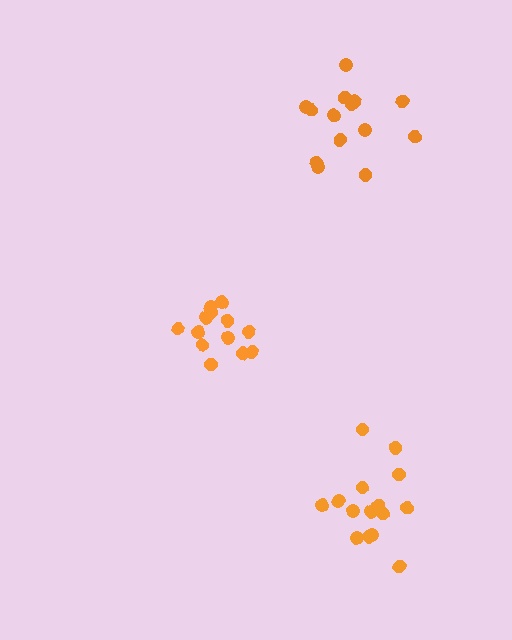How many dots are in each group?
Group 1: 13 dots, Group 2: 15 dots, Group 3: 14 dots (42 total).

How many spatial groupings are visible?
There are 3 spatial groupings.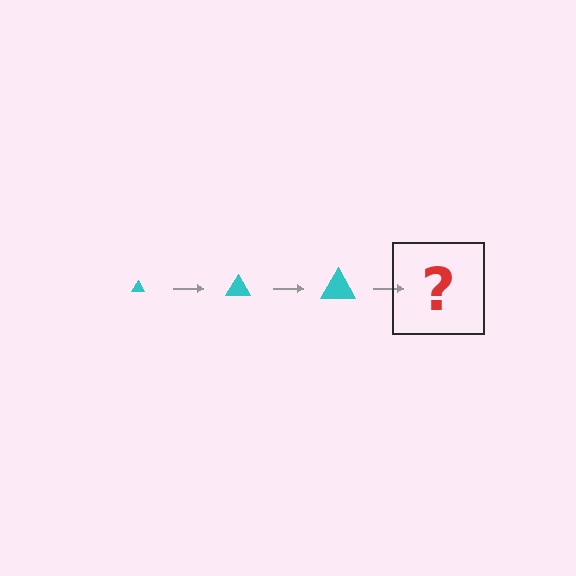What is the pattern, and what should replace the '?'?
The pattern is that the triangle gets progressively larger each step. The '?' should be a cyan triangle, larger than the previous one.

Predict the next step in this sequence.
The next step is a cyan triangle, larger than the previous one.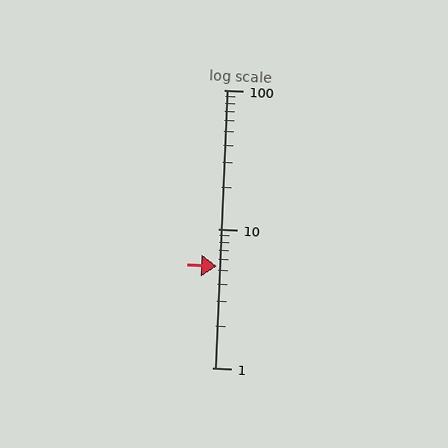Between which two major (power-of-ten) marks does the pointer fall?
The pointer is between 1 and 10.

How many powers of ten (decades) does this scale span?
The scale spans 2 decades, from 1 to 100.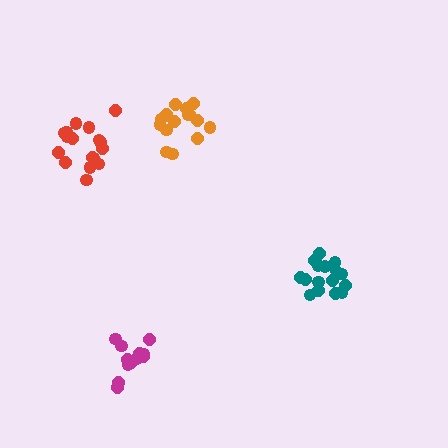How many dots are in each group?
Group 1: 17 dots, Group 2: 16 dots, Group 3: 15 dots, Group 4: 16 dots (64 total).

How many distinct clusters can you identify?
There are 4 distinct clusters.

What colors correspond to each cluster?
The clusters are colored: red, teal, magenta, orange.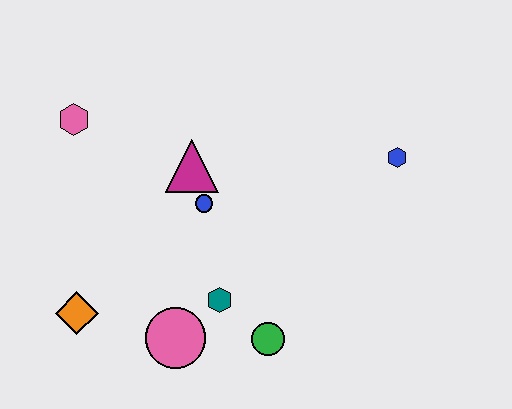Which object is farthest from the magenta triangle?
The blue hexagon is farthest from the magenta triangle.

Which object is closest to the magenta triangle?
The blue circle is closest to the magenta triangle.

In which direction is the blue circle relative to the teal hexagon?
The blue circle is above the teal hexagon.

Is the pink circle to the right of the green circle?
No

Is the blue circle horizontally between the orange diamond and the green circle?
Yes